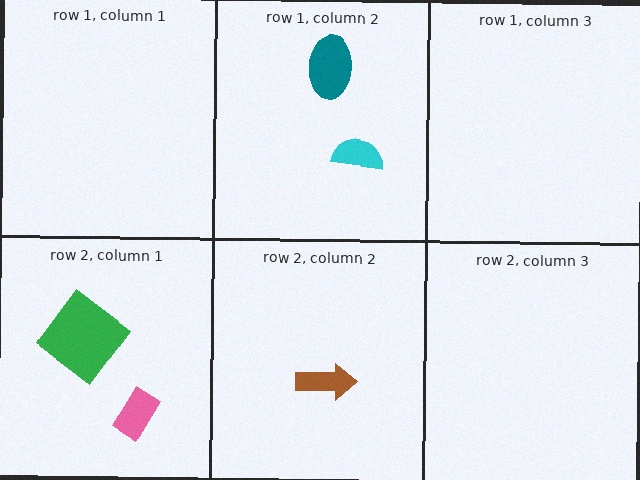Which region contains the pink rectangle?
The row 2, column 1 region.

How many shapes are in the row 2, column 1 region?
2.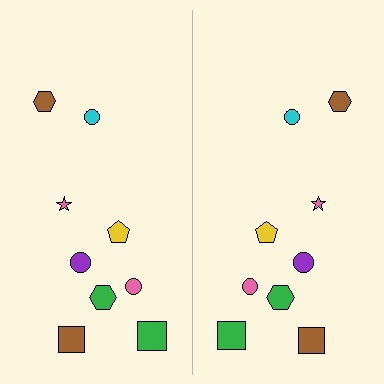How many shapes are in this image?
There are 18 shapes in this image.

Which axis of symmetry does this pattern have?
The pattern has a vertical axis of symmetry running through the center of the image.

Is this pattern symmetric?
Yes, this pattern has bilateral (reflection) symmetry.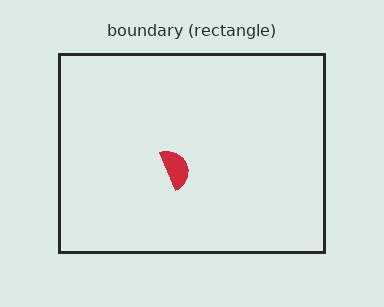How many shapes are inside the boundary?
1 inside, 0 outside.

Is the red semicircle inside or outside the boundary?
Inside.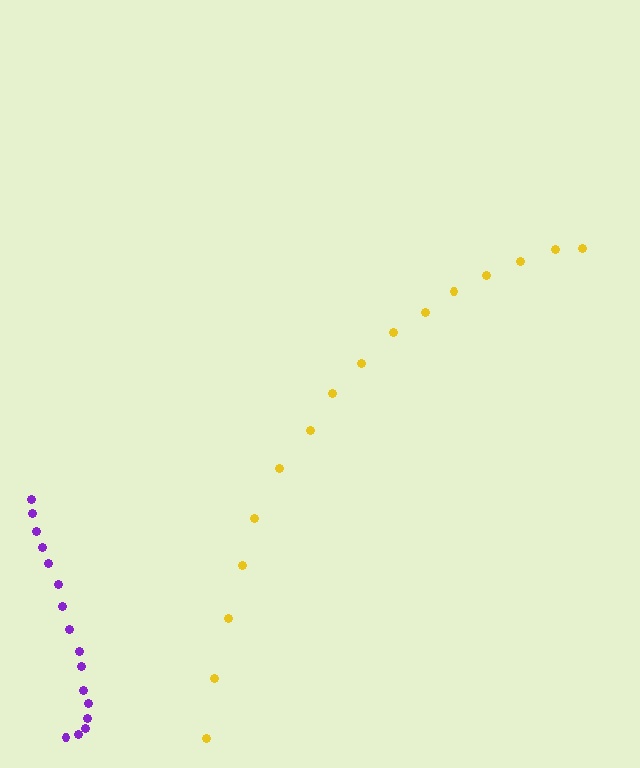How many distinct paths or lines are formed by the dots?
There are 2 distinct paths.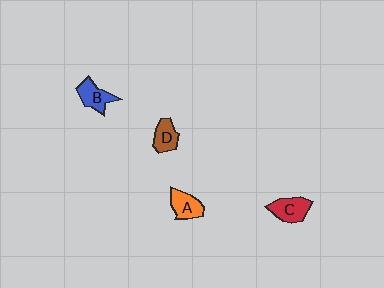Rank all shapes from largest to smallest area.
From largest to smallest: C (red), B (blue), A (orange), D (brown).